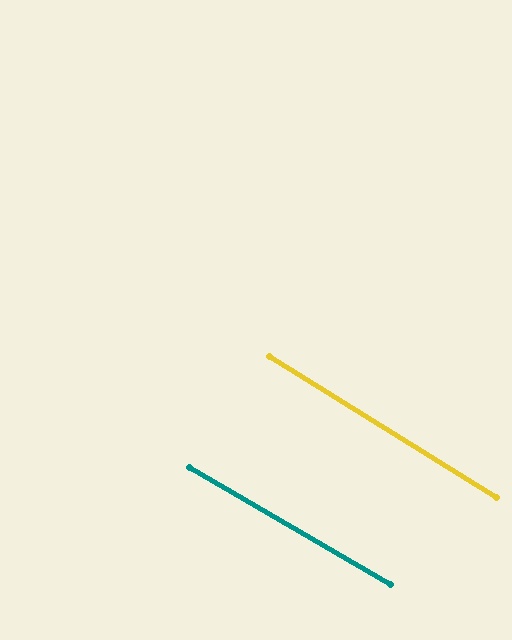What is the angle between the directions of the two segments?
Approximately 2 degrees.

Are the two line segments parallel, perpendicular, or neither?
Parallel — their directions differ by only 1.9°.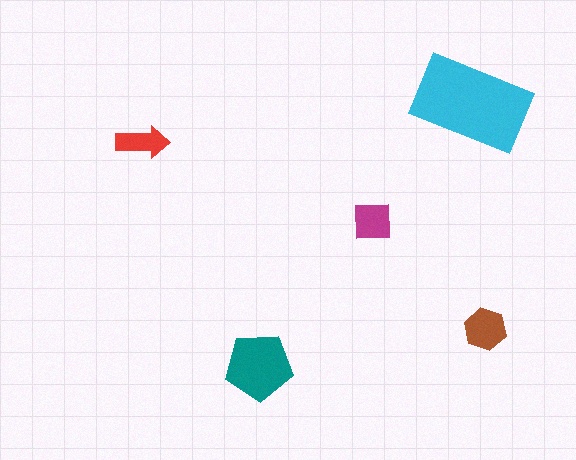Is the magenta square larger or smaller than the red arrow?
Larger.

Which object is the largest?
The cyan rectangle.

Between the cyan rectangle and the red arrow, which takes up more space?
The cyan rectangle.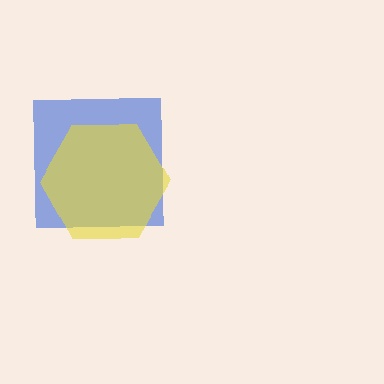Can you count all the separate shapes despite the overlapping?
Yes, there are 2 separate shapes.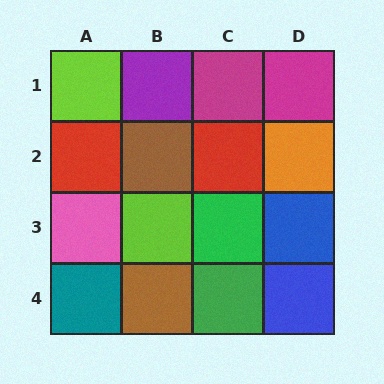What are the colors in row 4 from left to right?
Teal, brown, green, blue.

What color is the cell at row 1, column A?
Lime.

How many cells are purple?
1 cell is purple.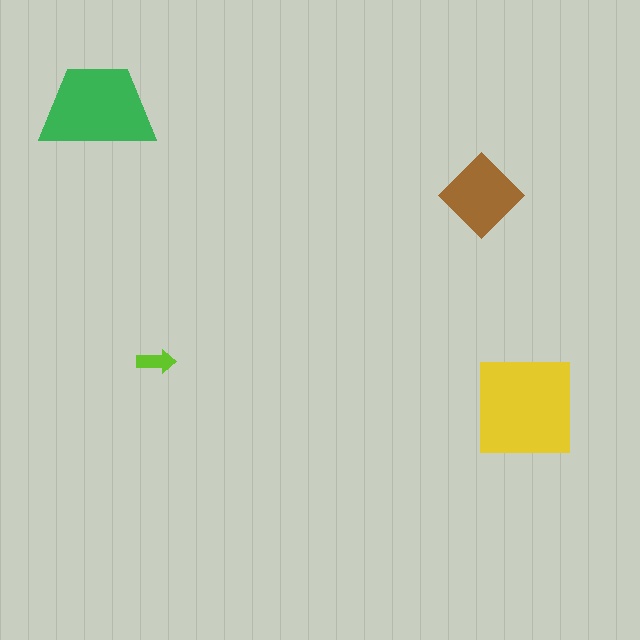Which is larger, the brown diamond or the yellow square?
The yellow square.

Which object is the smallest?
The lime arrow.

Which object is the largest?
The yellow square.